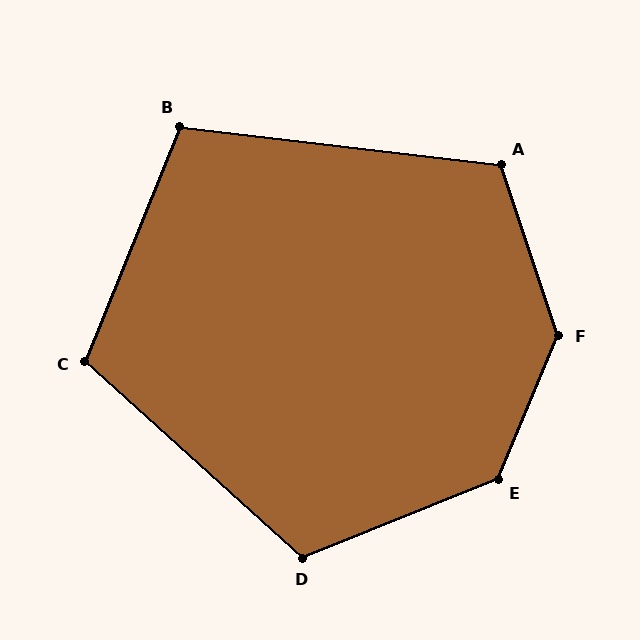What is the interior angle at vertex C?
Approximately 110 degrees (obtuse).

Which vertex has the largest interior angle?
F, at approximately 139 degrees.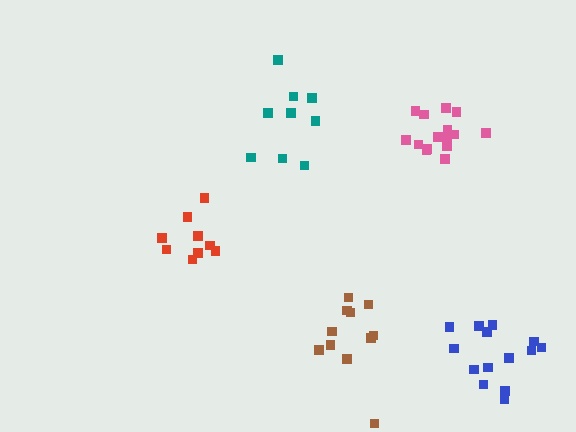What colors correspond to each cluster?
The clusters are colored: blue, red, teal, brown, pink.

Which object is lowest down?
The blue cluster is bottommost.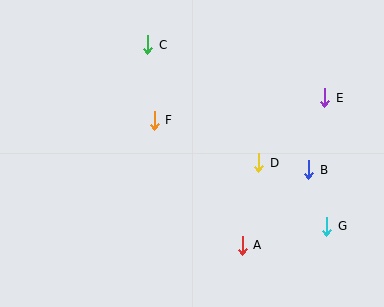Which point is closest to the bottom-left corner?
Point F is closest to the bottom-left corner.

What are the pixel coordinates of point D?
Point D is at (259, 163).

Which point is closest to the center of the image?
Point F at (154, 120) is closest to the center.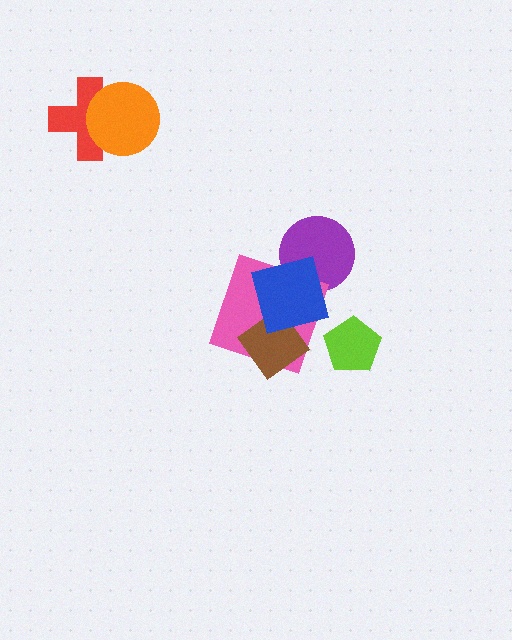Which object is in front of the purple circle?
The blue square is in front of the purple circle.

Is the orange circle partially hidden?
No, no other shape covers it.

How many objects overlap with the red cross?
1 object overlaps with the red cross.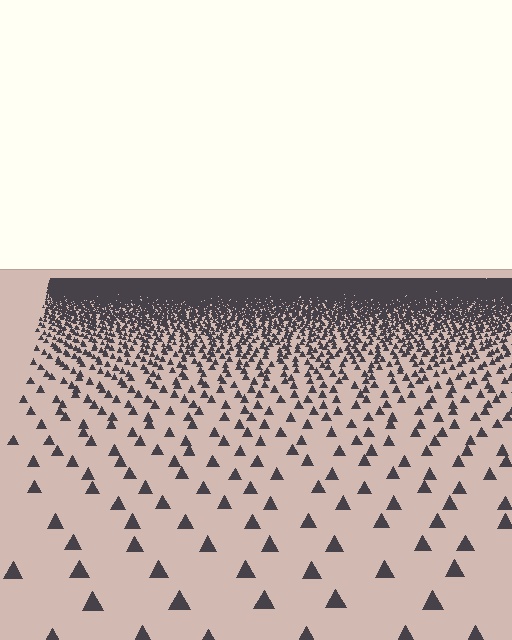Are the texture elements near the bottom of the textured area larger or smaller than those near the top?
Larger. Near the bottom, elements are closer to the viewer and appear at a bigger on-screen size.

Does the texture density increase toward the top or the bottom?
Density increases toward the top.